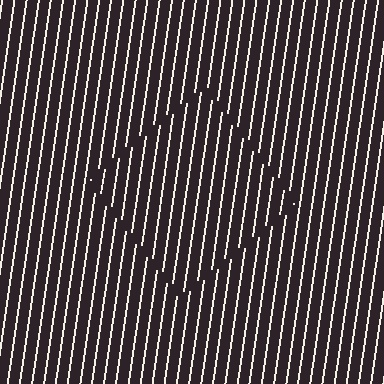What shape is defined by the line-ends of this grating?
An illusory square. The interior of the shape contains the same grating, shifted by half a period — the contour is defined by the phase discontinuity where line-ends from the inner and outer gratings abut.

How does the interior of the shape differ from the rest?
The interior of the shape contains the same grating, shifted by half a period — the contour is defined by the phase discontinuity where line-ends from the inner and outer gratings abut.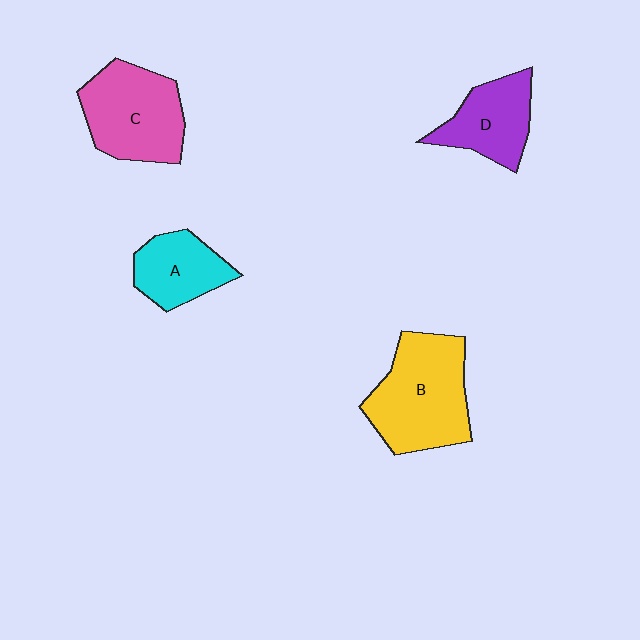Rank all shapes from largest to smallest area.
From largest to smallest: B (yellow), C (pink), D (purple), A (cyan).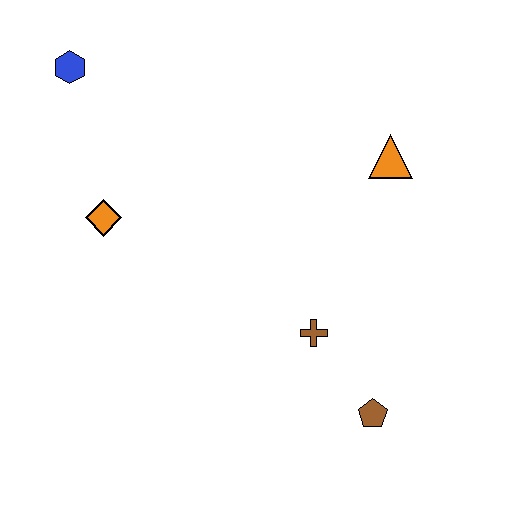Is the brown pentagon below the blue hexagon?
Yes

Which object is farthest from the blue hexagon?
The brown pentagon is farthest from the blue hexagon.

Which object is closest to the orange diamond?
The blue hexagon is closest to the orange diamond.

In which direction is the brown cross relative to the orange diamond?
The brown cross is to the right of the orange diamond.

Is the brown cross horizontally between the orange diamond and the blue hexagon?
No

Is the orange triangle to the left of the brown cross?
No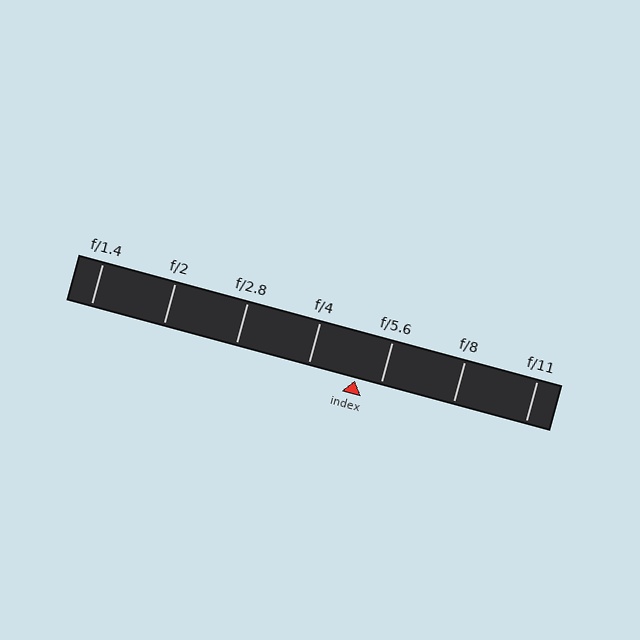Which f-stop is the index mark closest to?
The index mark is closest to f/5.6.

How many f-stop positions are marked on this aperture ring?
There are 7 f-stop positions marked.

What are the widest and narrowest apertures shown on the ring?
The widest aperture shown is f/1.4 and the narrowest is f/11.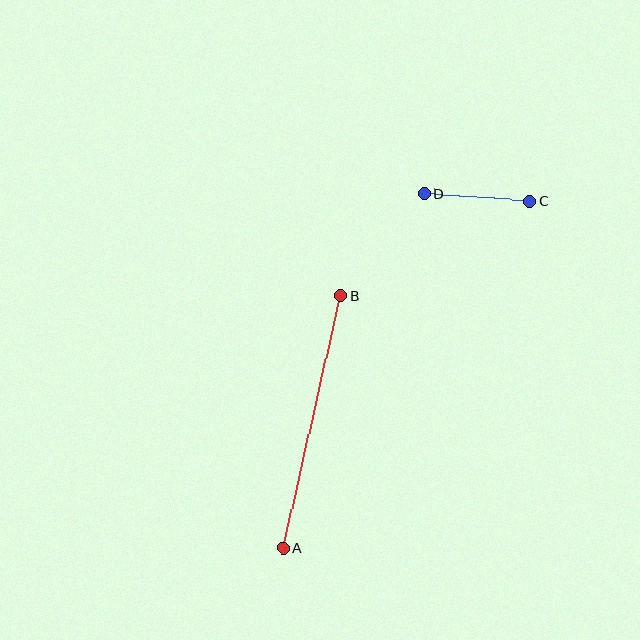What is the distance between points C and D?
The distance is approximately 106 pixels.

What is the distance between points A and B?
The distance is approximately 258 pixels.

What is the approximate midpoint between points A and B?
The midpoint is at approximately (312, 422) pixels.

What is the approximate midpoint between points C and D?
The midpoint is at approximately (477, 197) pixels.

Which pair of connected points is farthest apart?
Points A and B are farthest apart.